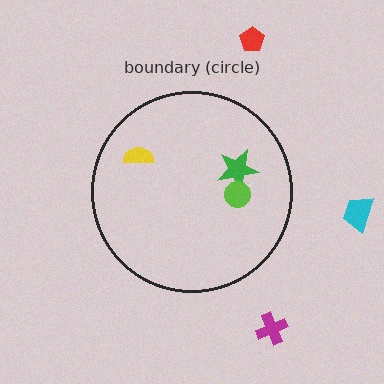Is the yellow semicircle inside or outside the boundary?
Inside.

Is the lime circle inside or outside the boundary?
Inside.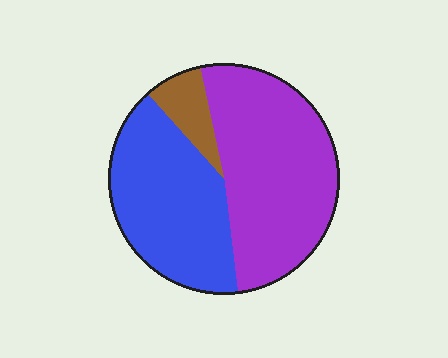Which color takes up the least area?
Brown, at roughly 10%.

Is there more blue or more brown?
Blue.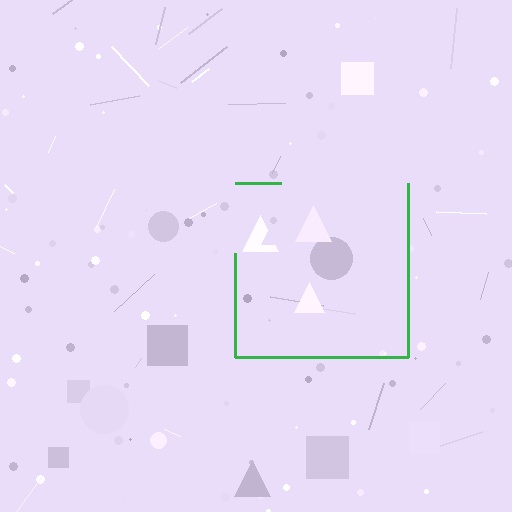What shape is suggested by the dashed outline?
The dashed outline suggests a square.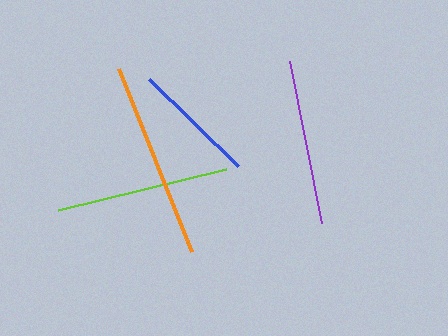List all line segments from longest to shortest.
From longest to shortest: orange, lime, purple, blue.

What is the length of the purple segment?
The purple segment is approximately 165 pixels long.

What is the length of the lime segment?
The lime segment is approximately 173 pixels long.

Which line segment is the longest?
The orange line is the longest at approximately 197 pixels.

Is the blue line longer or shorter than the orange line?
The orange line is longer than the blue line.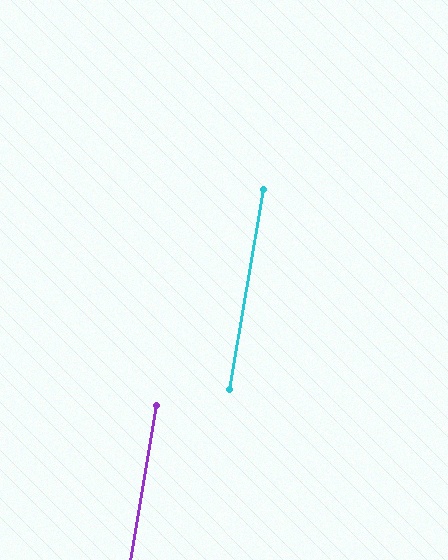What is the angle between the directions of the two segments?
Approximately 0 degrees.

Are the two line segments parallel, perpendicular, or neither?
Parallel — their directions differ by only 0.5°.